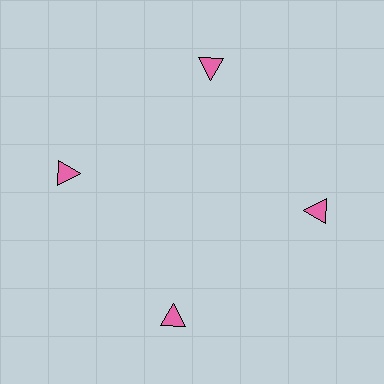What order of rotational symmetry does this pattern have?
This pattern has 4-fold rotational symmetry.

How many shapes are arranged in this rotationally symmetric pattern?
There are 4 shapes, arranged in 4 groups of 1.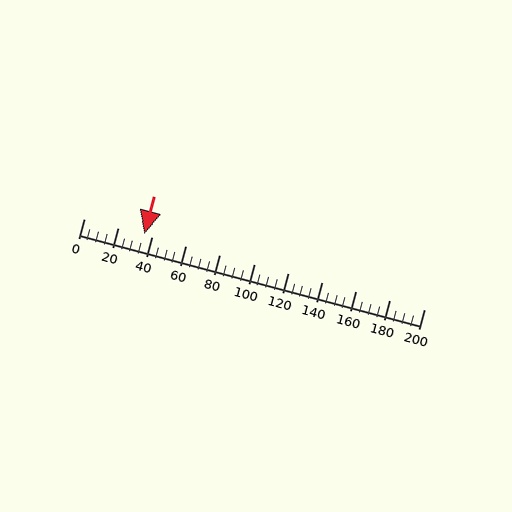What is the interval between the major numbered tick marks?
The major tick marks are spaced 20 units apart.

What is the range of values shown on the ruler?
The ruler shows values from 0 to 200.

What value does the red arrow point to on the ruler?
The red arrow points to approximately 36.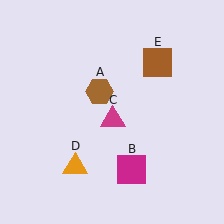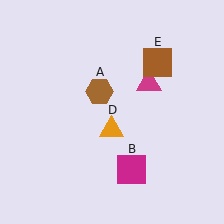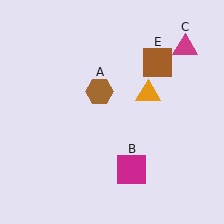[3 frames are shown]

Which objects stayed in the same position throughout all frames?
Brown hexagon (object A) and magenta square (object B) and brown square (object E) remained stationary.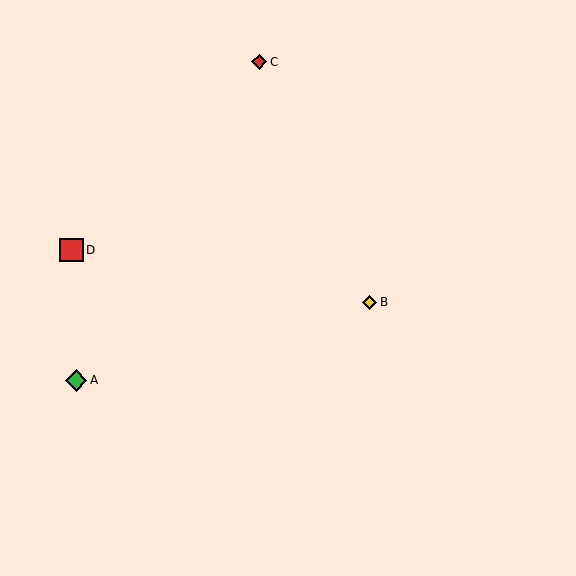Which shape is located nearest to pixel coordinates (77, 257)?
The red square (labeled D) at (72, 250) is nearest to that location.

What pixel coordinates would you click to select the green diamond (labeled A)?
Click at (76, 380) to select the green diamond A.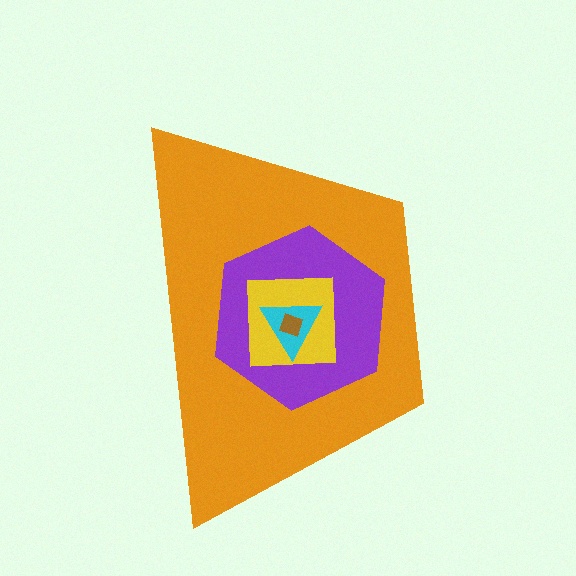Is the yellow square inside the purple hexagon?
Yes.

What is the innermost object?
The brown square.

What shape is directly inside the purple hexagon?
The yellow square.